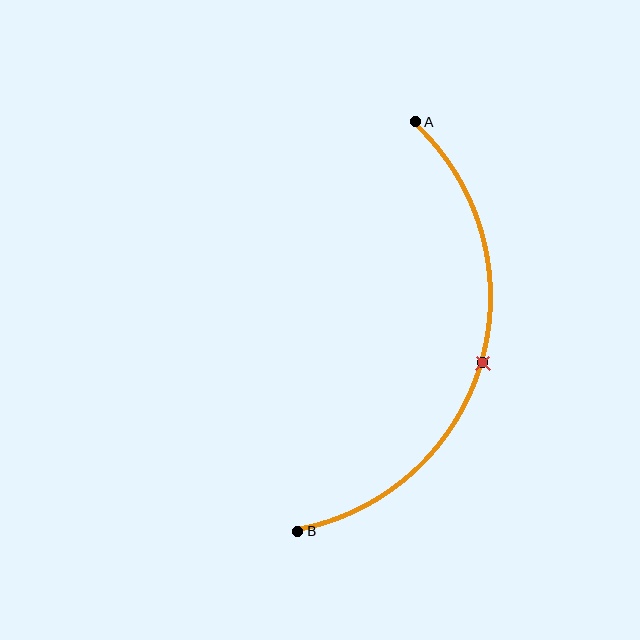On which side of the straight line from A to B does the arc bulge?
The arc bulges to the right of the straight line connecting A and B.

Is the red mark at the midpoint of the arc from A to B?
Yes. The red mark lies on the arc at equal arc-length from both A and B — it is the arc midpoint.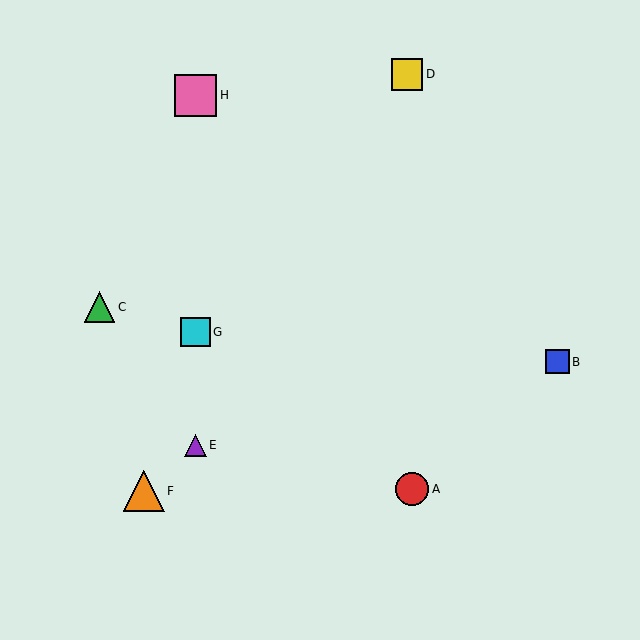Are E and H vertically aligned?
Yes, both are at x≈195.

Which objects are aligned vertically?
Objects E, G, H are aligned vertically.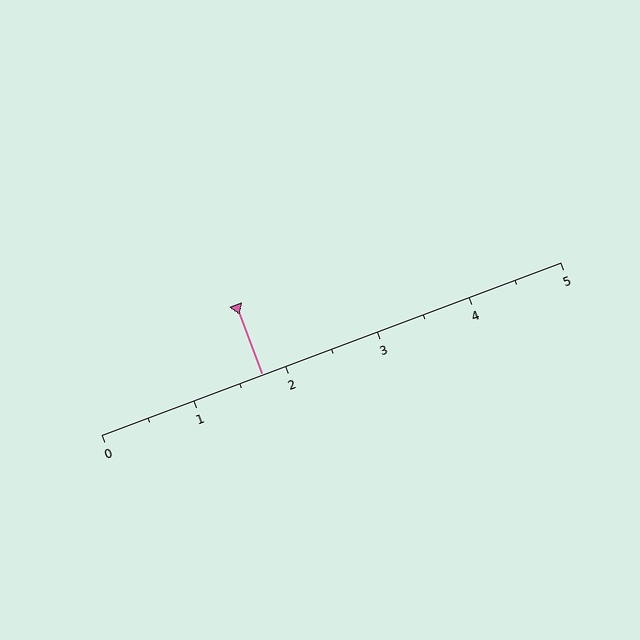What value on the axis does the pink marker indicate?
The marker indicates approximately 1.8.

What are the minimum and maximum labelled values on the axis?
The axis runs from 0 to 5.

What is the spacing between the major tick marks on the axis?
The major ticks are spaced 1 apart.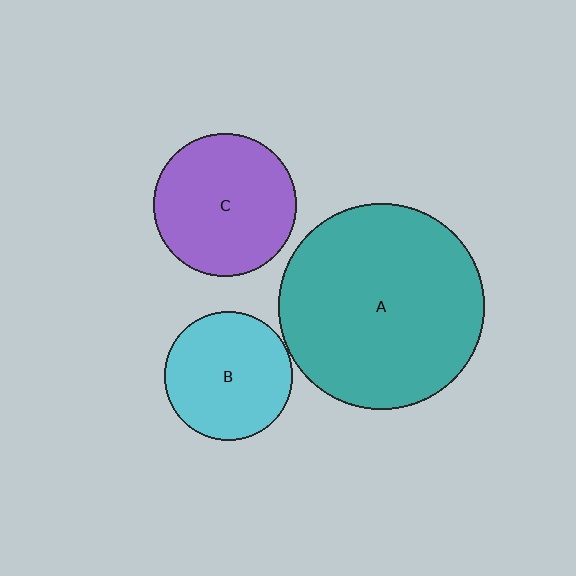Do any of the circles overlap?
No, none of the circles overlap.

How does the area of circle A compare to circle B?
Approximately 2.6 times.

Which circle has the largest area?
Circle A (teal).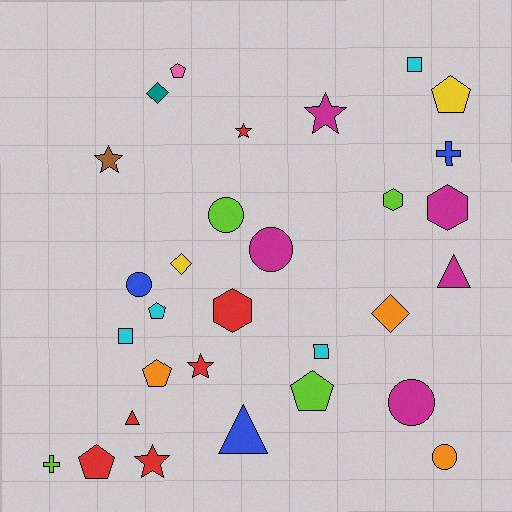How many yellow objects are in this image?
There are 2 yellow objects.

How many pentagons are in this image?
There are 6 pentagons.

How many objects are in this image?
There are 30 objects.